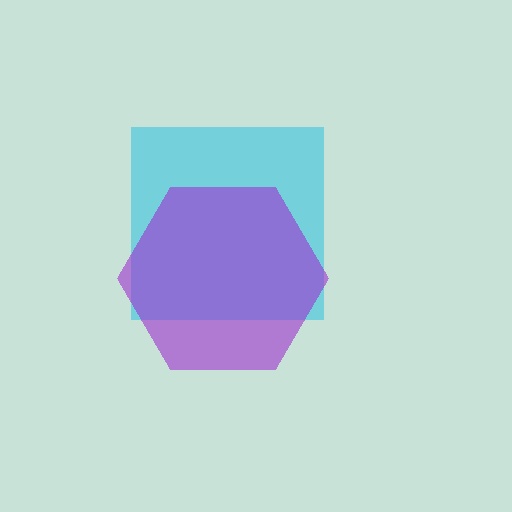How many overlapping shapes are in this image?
There are 2 overlapping shapes in the image.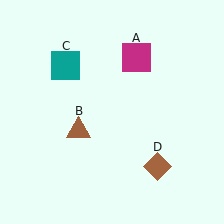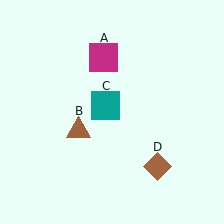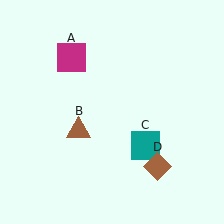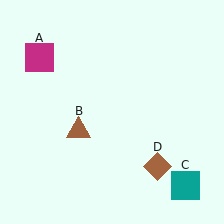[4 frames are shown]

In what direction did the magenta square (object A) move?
The magenta square (object A) moved left.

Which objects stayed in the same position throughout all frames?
Brown triangle (object B) and brown diamond (object D) remained stationary.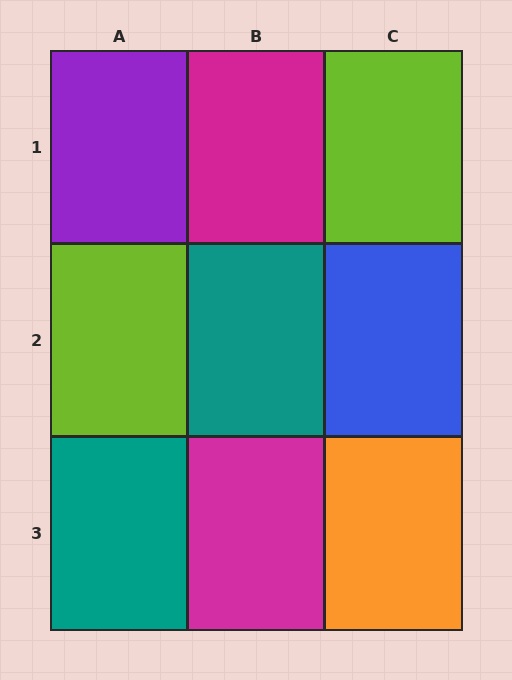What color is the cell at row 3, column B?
Magenta.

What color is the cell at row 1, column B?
Magenta.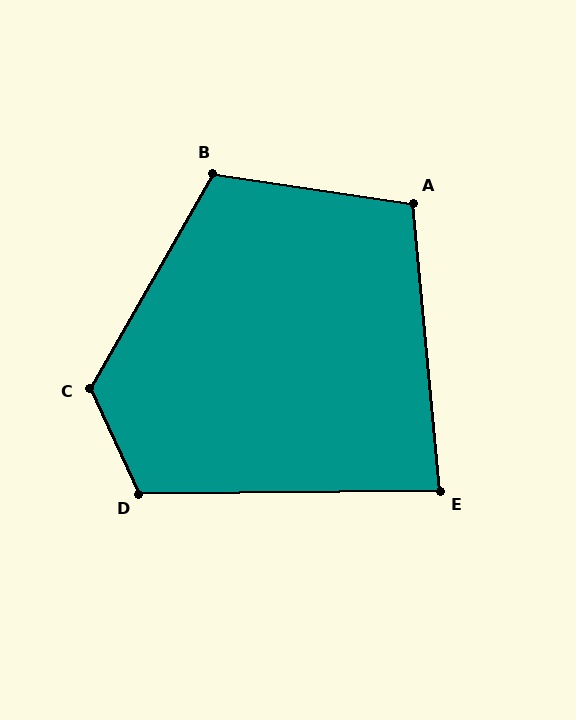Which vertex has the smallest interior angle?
E, at approximately 85 degrees.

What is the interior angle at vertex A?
Approximately 104 degrees (obtuse).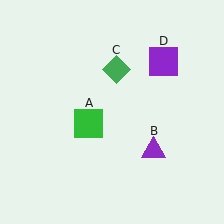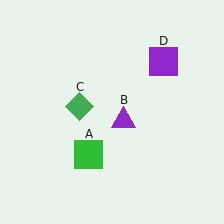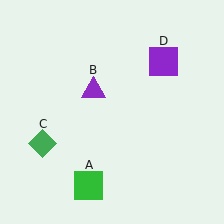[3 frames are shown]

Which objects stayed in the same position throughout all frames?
Purple square (object D) remained stationary.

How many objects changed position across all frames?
3 objects changed position: green square (object A), purple triangle (object B), green diamond (object C).